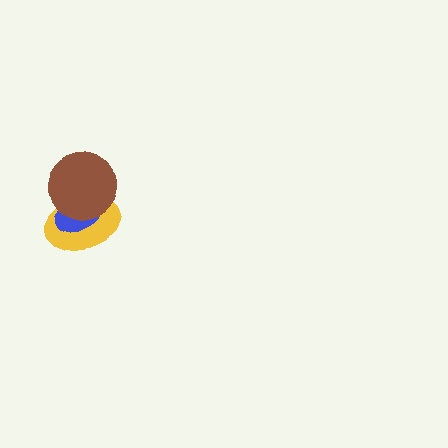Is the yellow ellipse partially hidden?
Yes, it is partially covered by another shape.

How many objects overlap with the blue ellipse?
2 objects overlap with the blue ellipse.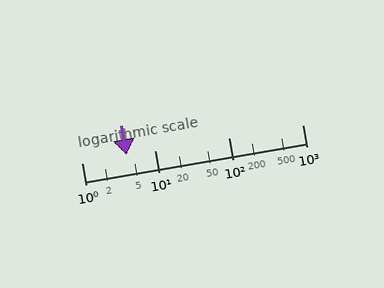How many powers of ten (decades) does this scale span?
The scale spans 3 decades, from 1 to 1000.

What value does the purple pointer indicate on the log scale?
The pointer indicates approximately 4.1.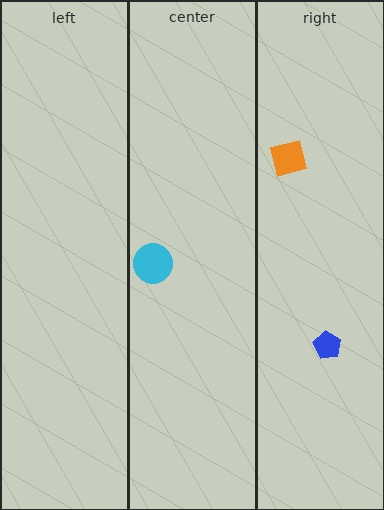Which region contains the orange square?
The right region.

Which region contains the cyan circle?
The center region.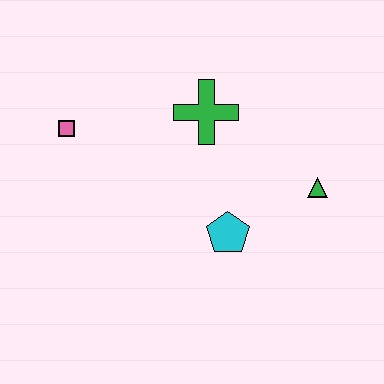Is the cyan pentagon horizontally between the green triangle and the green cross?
Yes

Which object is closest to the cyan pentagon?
The green triangle is closest to the cyan pentagon.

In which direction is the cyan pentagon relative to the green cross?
The cyan pentagon is below the green cross.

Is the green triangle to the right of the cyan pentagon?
Yes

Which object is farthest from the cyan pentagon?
The pink square is farthest from the cyan pentagon.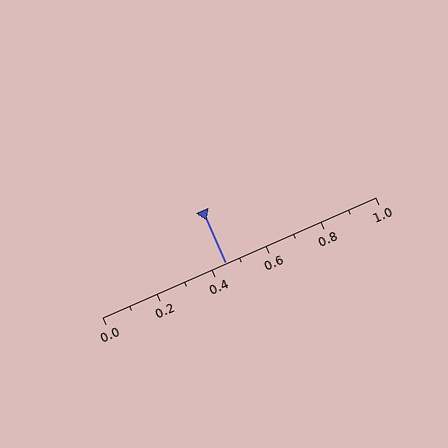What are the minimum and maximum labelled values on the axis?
The axis runs from 0.0 to 1.0.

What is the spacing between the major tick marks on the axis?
The major ticks are spaced 0.2 apart.